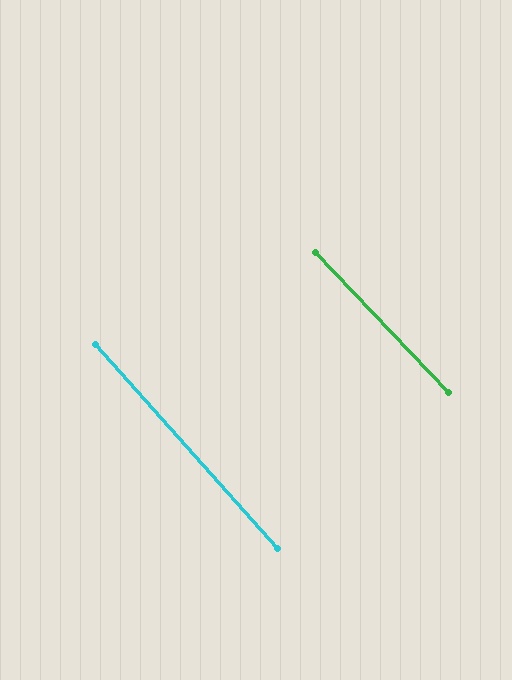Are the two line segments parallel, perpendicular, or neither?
Parallel — their directions differ by only 1.9°.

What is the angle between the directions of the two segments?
Approximately 2 degrees.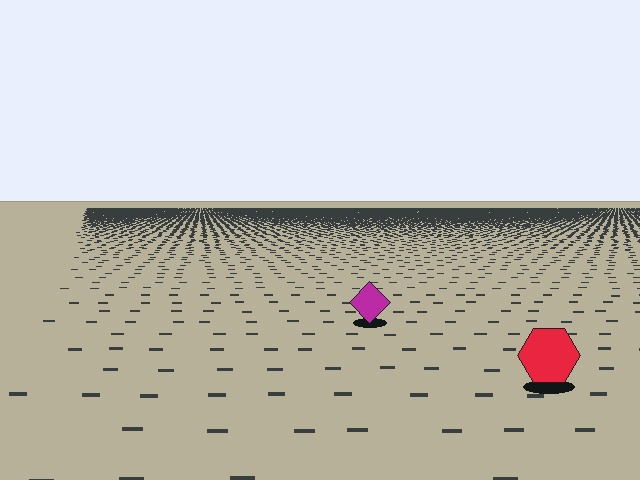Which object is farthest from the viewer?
The magenta diamond is farthest from the viewer. It appears smaller and the ground texture around it is denser.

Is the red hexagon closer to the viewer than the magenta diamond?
Yes. The red hexagon is closer — you can tell from the texture gradient: the ground texture is coarser near it.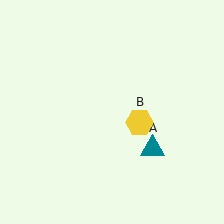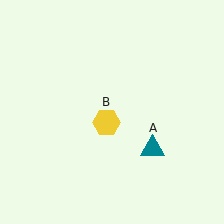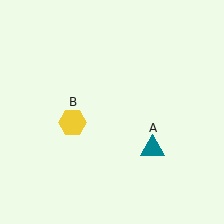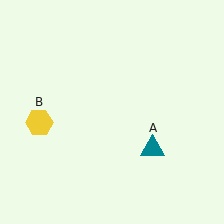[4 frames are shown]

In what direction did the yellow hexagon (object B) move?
The yellow hexagon (object B) moved left.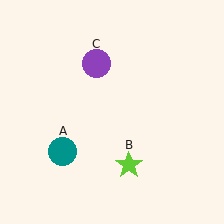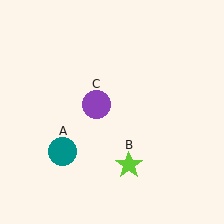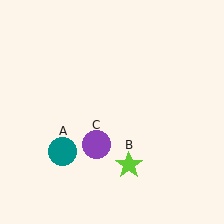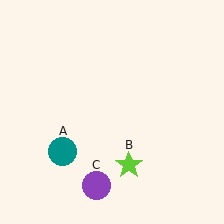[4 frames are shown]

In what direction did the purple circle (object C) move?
The purple circle (object C) moved down.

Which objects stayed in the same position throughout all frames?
Teal circle (object A) and lime star (object B) remained stationary.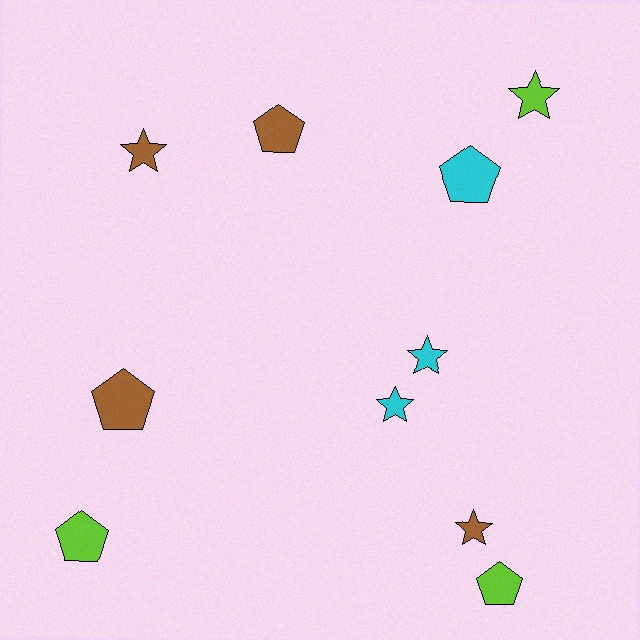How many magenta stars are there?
There are no magenta stars.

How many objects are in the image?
There are 10 objects.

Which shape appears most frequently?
Star, with 5 objects.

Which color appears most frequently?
Brown, with 4 objects.